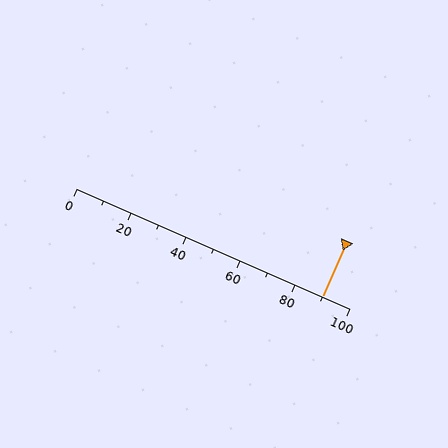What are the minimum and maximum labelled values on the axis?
The axis runs from 0 to 100.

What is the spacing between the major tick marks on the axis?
The major ticks are spaced 20 apart.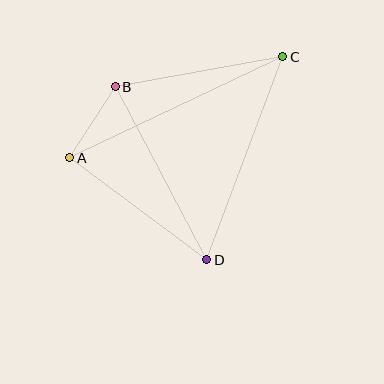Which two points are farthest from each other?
Points A and C are farthest from each other.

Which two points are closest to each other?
Points A and B are closest to each other.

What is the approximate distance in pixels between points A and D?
The distance between A and D is approximately 170 pixels.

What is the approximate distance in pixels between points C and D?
The distance between C and D is approximately 217 pixels.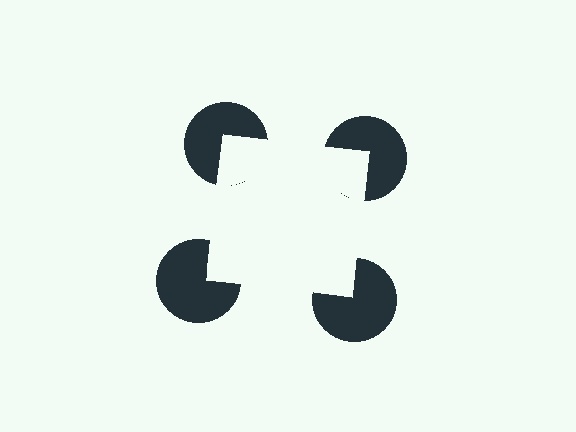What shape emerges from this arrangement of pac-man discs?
An illusory square — its edges are inferred from the aligned wedge cuts in the pac-man discs, not physically drawn.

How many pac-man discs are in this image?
There are 4 — one at each vertex of the illusory square.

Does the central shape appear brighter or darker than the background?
It typically appears slightly brighter than the background, even though no actual brightness change is drawn.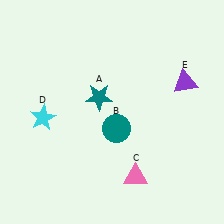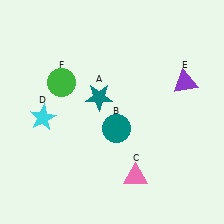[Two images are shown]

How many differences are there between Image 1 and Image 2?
There is 1 difference between the two images.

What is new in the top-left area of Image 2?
A green circle (F) was added in the top-left area of Image 2.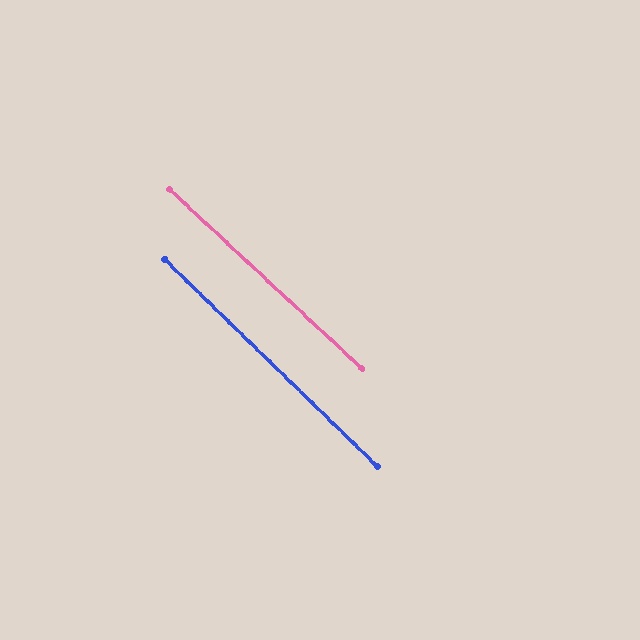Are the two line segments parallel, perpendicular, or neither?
Parallel — their directions differ by only 1.5°.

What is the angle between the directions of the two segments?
Approximately 2 degrees.